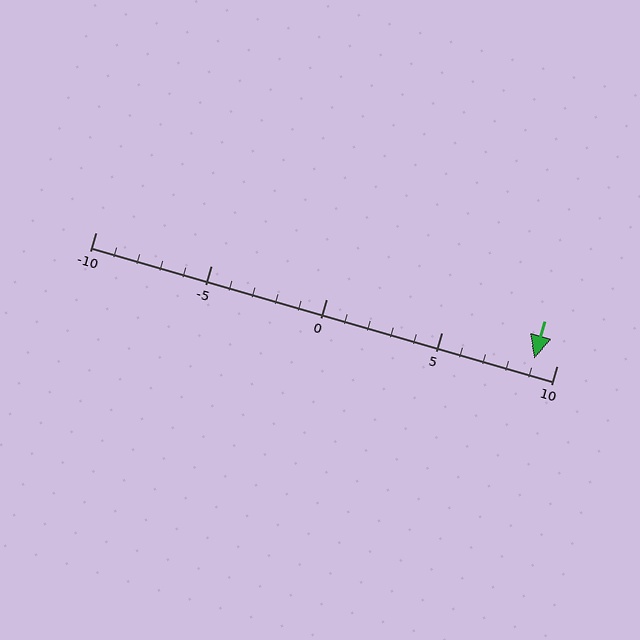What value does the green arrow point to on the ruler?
The green arrow points to approximately 9.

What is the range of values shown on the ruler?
The ruler shows values from -10 to 10.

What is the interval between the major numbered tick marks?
The major tick marks are spaced 5 units apart.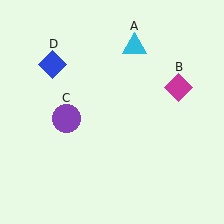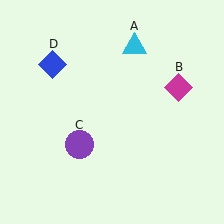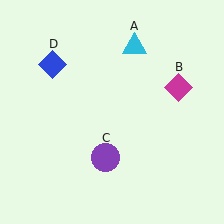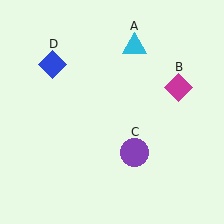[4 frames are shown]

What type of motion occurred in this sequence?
The purple circle (object C) rotated counterclockwise around the center of the scene.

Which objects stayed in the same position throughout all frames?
Cyan triangle (object A) and magenta diamond (object B) and blue diamond (object D) remained stationary.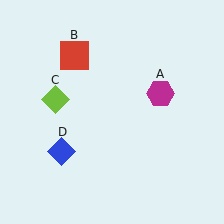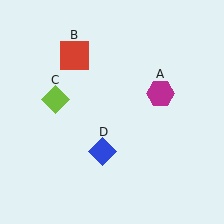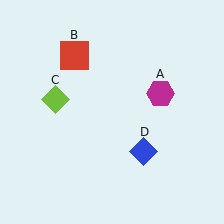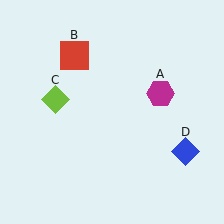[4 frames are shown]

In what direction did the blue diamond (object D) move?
The blue diamond (object D) moved right.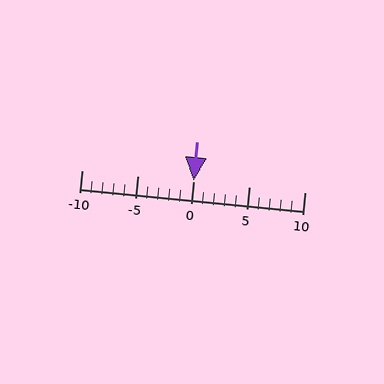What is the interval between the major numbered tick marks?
The major tick marks are spaced 5 units apart.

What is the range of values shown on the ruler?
The ruler shows values from -10 to 10.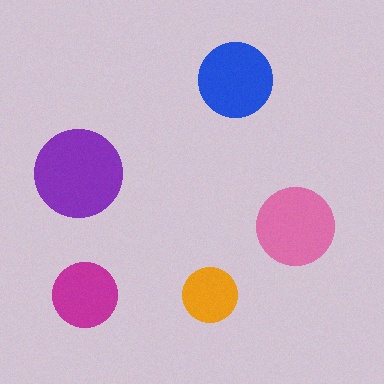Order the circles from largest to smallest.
the purple one, the pink one, the blue one, the magenta one, the orange one.